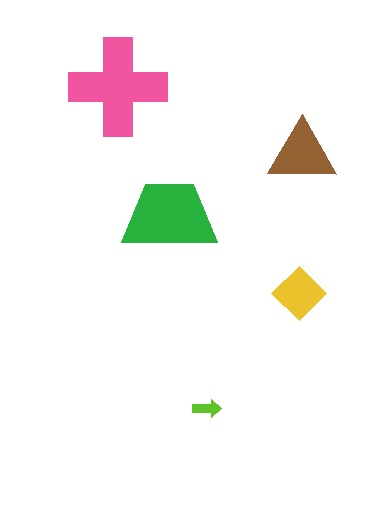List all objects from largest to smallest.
The pink cross, the green trapezoid, the brown triangle, the yellow diamond, the lime arrow.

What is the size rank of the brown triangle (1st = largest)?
3rd.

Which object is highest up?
The pink cross is topmost.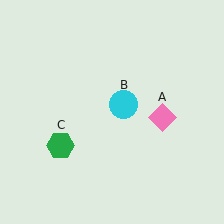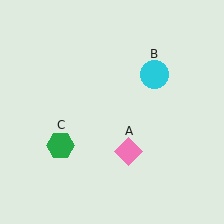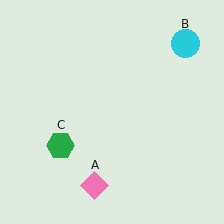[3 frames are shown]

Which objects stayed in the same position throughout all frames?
Green hexagon (object C) remained stationary.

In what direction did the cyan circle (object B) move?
The cyan circle (object B) moved up and to the right.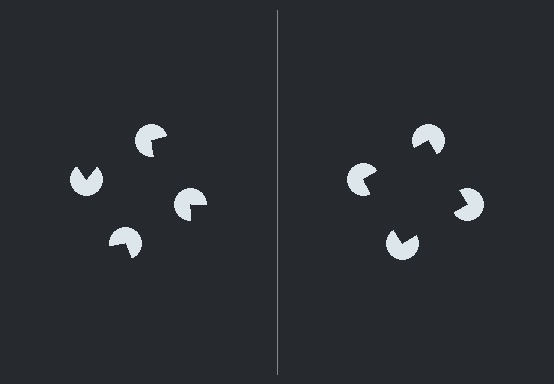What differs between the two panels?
The pac-man discs are positioned identically on both sides; only the wedge orientations differ. On the right they align to a square; on the left they are misaligned.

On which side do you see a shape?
An illusory square appears on the right side. On the left side the wedge cuts are rotated, so no coherent shape forms.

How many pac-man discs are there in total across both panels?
8 — 4 on each side.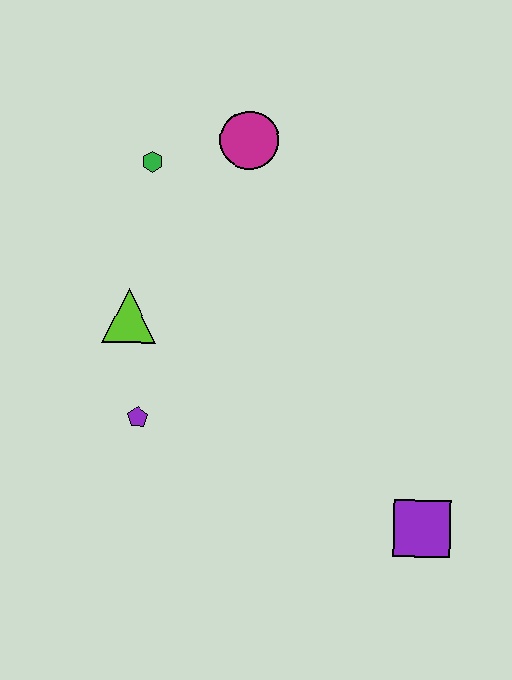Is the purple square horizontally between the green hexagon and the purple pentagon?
No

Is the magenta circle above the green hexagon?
Yes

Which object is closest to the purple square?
The purple pentagon is closest to the purple square.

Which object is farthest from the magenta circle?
The purple square is farthest from the magenta circle.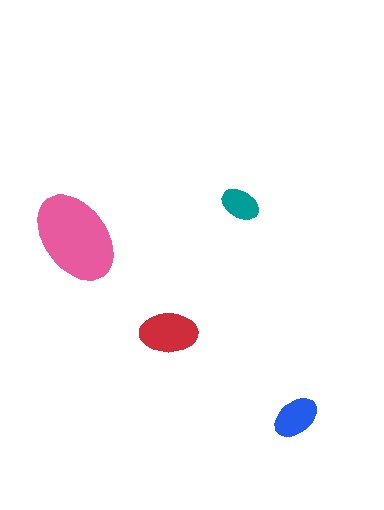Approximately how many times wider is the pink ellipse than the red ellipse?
About 1.5 times wider.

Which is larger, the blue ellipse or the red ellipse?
The red one.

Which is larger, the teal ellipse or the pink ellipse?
The pink one.